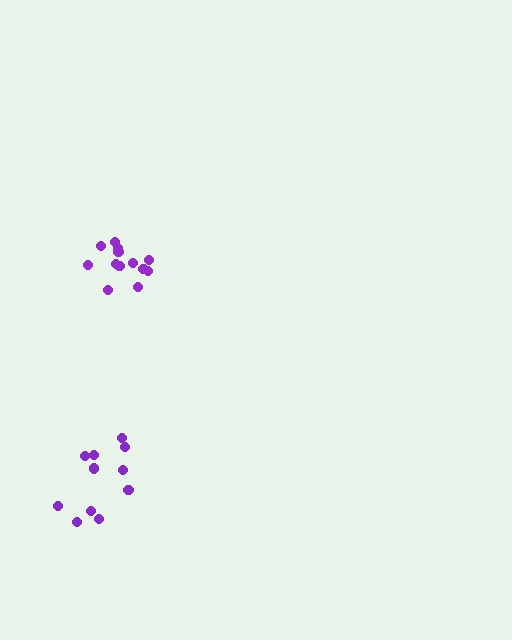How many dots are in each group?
Group 1: 11 dots, Group 2: 13 dots (24 total).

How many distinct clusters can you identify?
There are 2 distinct clusters.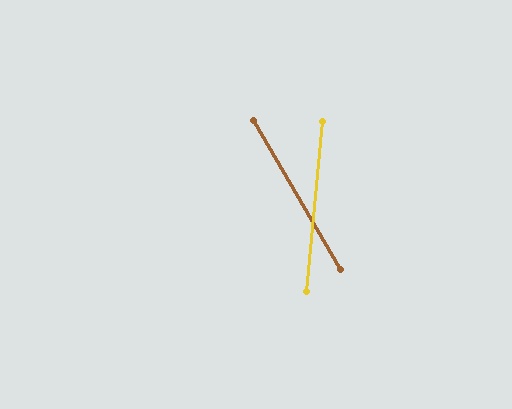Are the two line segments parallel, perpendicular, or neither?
Neither parallel nor perpendicular — they differ by about 36°.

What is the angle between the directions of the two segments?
Approximately 36 degrees.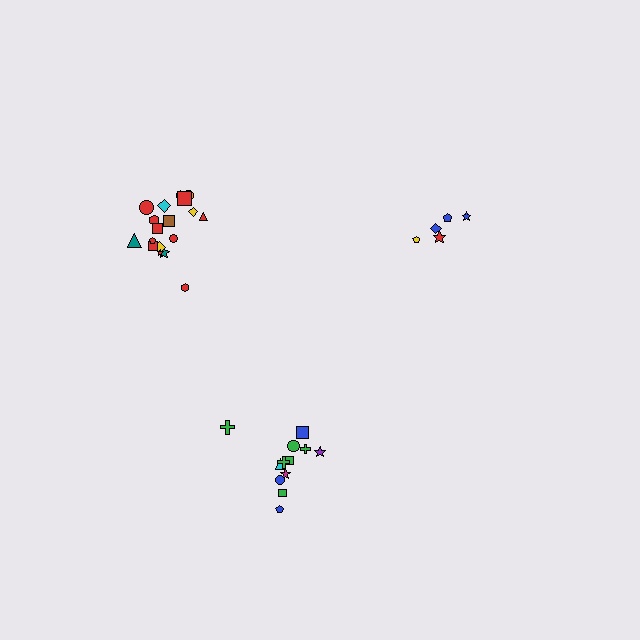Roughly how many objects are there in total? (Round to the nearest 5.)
Roughly 35 objects in total.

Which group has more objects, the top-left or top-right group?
The top-left group.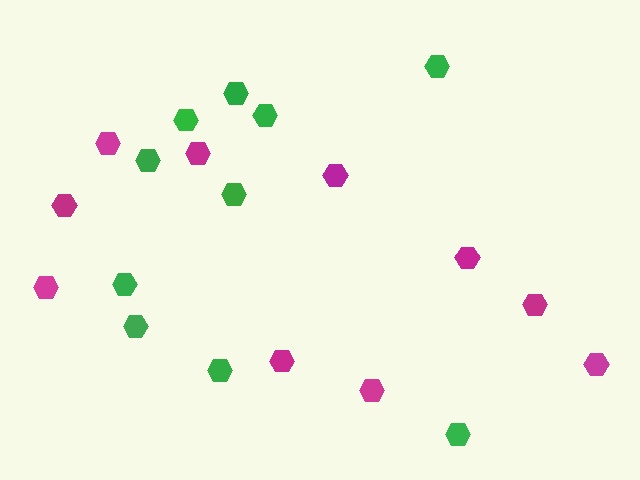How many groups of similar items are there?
There are 2 groups: one group of green hexagons (10) and one group of magenta hexagons (10).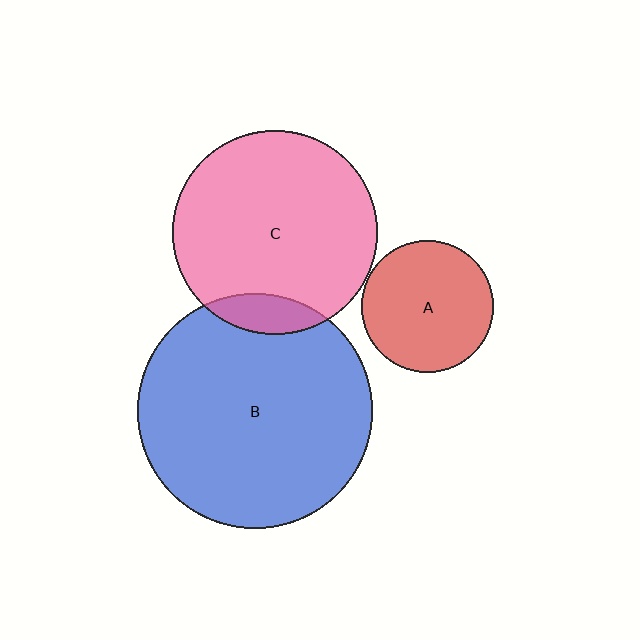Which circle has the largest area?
Circle B (blue).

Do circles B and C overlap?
Yes.